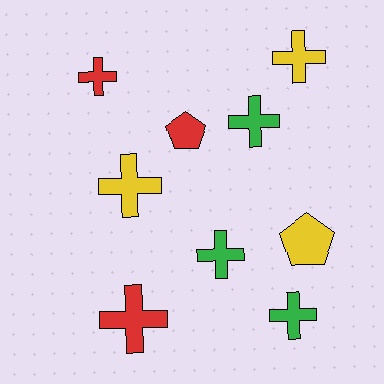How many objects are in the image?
There are 9 objects.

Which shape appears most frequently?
Cross, with 7 objects.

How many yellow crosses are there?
There are 2 yellow crosses.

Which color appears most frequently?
Yellow, with 3 objects.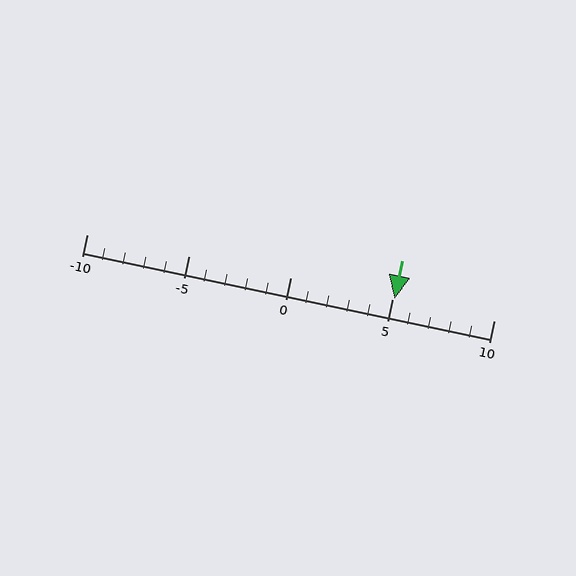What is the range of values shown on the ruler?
The ruler shows values from -10 to 10.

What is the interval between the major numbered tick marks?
The major tick marks are spaced 5 units apart.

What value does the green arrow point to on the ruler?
The green arrow points to approximately 5.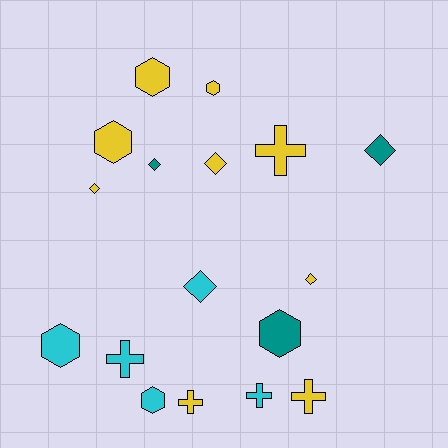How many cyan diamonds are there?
There is 1 cyan diamond.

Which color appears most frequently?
Yellow, with 9 objects.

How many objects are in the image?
There are 17 objects.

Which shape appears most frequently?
Diamond, with 6 objects.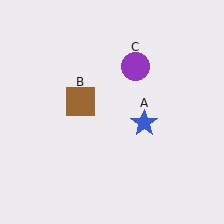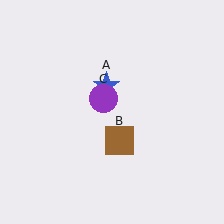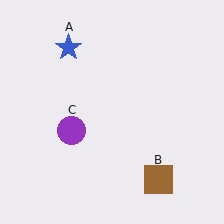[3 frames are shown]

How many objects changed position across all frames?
3 objects changed position: blue star (object A), brown square (object B), purple circle (object C).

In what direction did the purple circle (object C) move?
The purple circle (object C) moved down and to the left.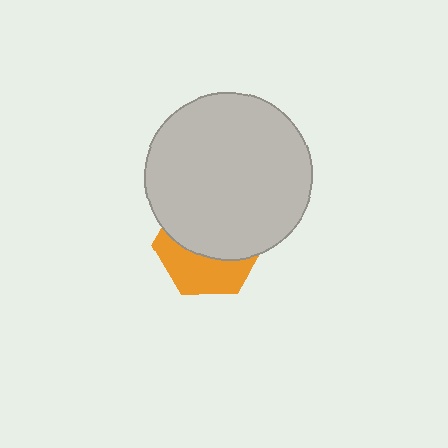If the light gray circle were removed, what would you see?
You would see the complete orange hexagon.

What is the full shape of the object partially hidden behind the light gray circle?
The partially hidden object is an orange hexagon.